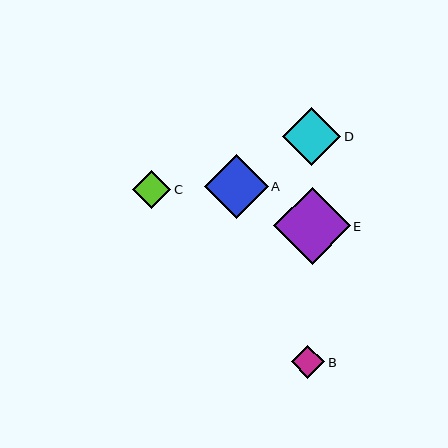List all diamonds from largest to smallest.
From largest to smallest: E, A, D, C, B.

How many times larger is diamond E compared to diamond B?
Diamond E is approximately 2.3 times the size of diamond B.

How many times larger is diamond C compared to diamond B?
Diamond C is approximately 1.1 times the size of diamond B.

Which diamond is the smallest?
Diamond B is the smallest with a size of approximately 33 pixels.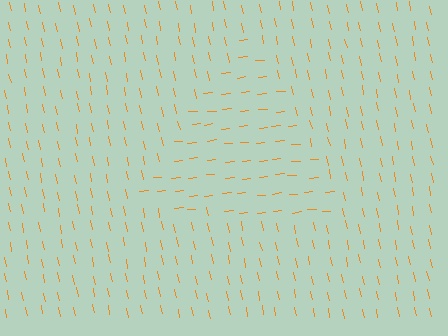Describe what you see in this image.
The image is filled with small orange line segments. A triangle region in the image has lines oriented differently from the surrounding lines, creating a visible texture boundary.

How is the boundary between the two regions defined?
The boundary is defined purely by a change in line orientation (approximately 84 degrees difference). All lines are the same color and thickness.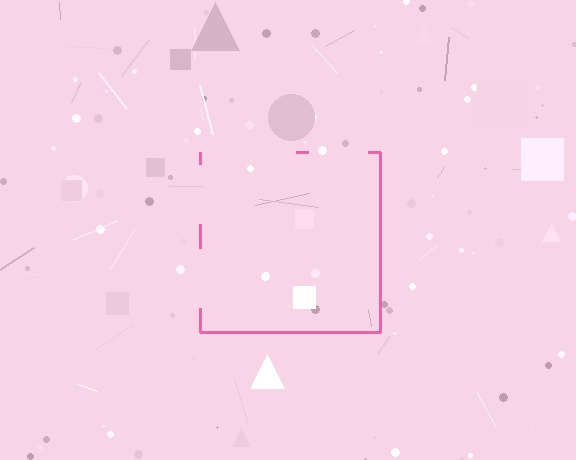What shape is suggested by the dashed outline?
The dashed outline suggests a square.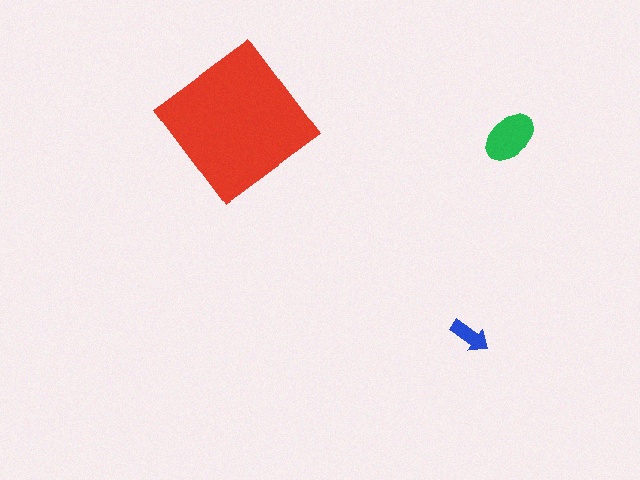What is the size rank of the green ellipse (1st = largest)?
2nd.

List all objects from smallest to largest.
The blue arrow, the green ellipse, the red diamond.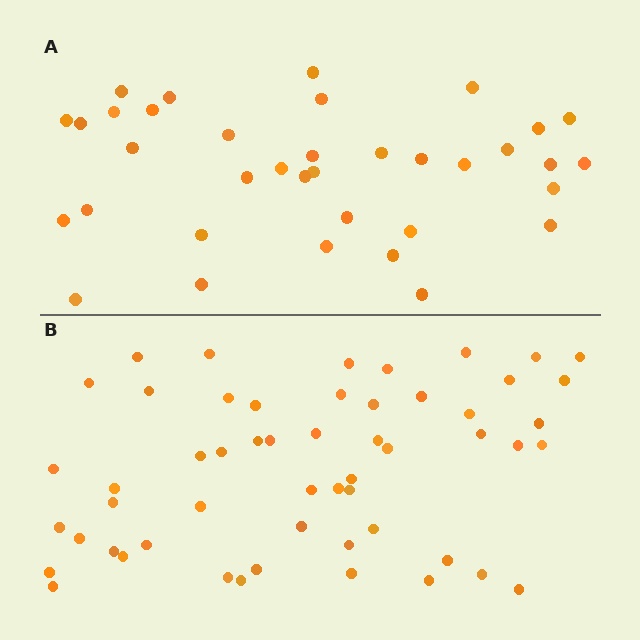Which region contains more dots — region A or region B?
Region B (the bottom region) has more dots.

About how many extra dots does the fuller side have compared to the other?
Region B has approximately 20 more dots than region A.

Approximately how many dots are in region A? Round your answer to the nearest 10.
About 40 dots. (The exact count is 36, which rounds to 40.)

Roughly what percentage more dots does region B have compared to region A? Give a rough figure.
About 50% more.